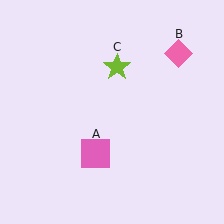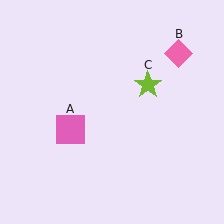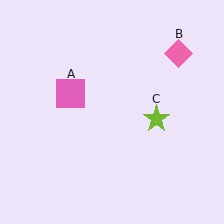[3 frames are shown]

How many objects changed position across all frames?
2 objects changed position: pink square (object A), lime star (object C).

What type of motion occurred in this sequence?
The pink square (object A), lime star (object C) rotated clockwise around the center of the scene.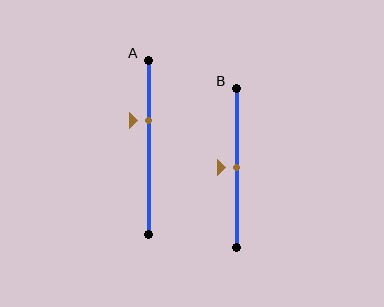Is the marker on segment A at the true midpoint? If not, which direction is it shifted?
No, the marker on segment A is shifted upward by about 15% of the segment length.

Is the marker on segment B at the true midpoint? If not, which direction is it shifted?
Yes, the marker on segment B is at the true midpoint.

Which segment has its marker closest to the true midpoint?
Segment B has its marker closest to the true midpoint.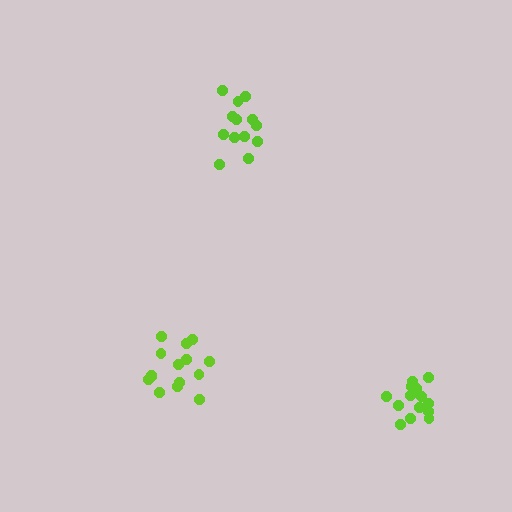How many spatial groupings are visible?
There are 3 spatial groupings.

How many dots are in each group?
Group 1: 15 dots, Group 2: 13 dots, Group 3: 15 dots (43 total).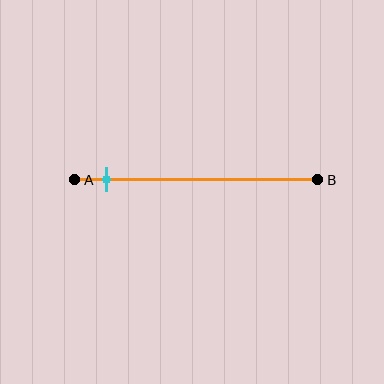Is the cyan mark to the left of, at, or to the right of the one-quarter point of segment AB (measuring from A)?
The cyan mark is to the left of the one-quarter point of segment AB.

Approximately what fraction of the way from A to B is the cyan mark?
The cyan mark is approximately 15% of the way from A to B.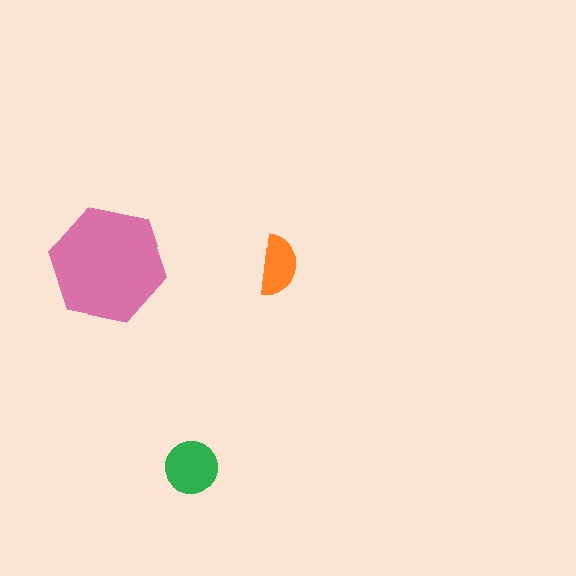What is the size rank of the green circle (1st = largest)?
2nd.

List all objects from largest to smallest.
The pink hexagon, the green circle, the orange semicircle.